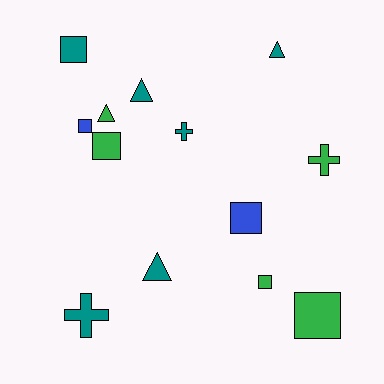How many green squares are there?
There are 3 green squares.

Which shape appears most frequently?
Square, with 6 objects.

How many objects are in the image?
There are 13 objects.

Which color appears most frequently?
Teal, with 6 objects.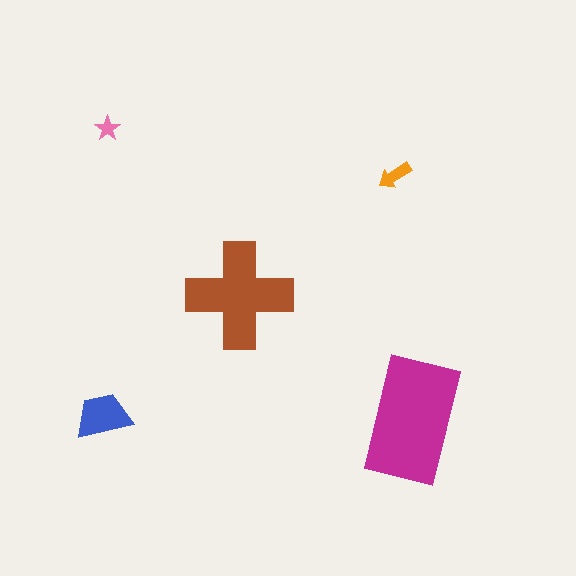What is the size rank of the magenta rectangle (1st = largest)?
1st.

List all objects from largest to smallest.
The magenta rectangle, the brown cross, the blue trapezoid, the orange arrow, the pink star.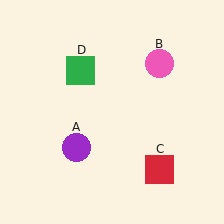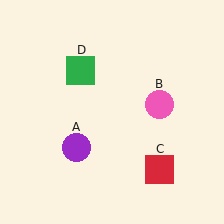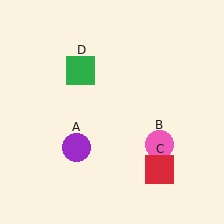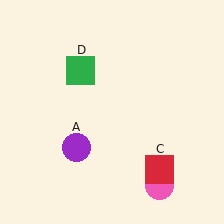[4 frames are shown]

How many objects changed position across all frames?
1 object changed position: pink circle (object B).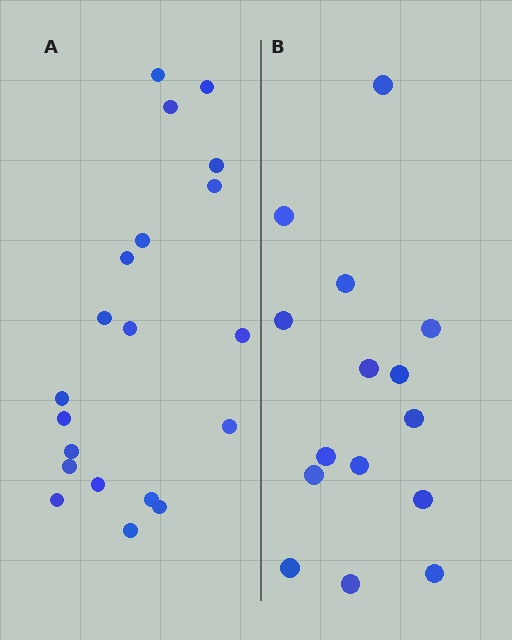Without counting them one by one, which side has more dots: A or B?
Region A (the left region) has more dots.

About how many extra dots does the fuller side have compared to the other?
Region A has about 5 more dots than region B.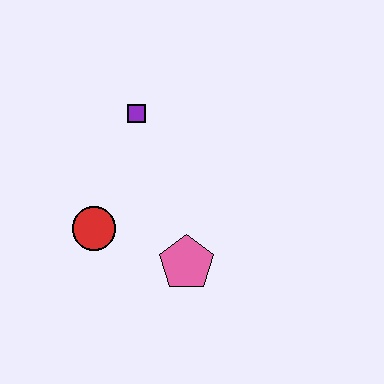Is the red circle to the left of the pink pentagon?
Yes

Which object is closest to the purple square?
The red circle is closest to the purple square.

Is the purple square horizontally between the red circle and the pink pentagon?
Yes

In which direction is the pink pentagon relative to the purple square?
The pink pentagon is below the purple square.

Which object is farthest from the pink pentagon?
The purple square is farthest from the pink pentagon.